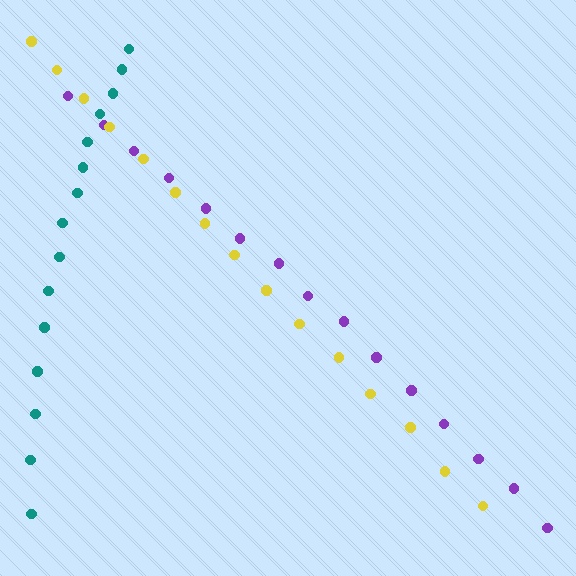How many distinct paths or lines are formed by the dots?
There are 3 distinct paths.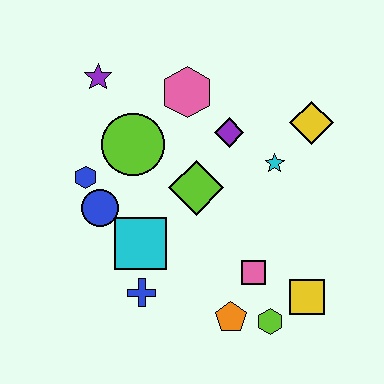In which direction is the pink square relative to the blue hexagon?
The pink square is to the right of the blue hexagon.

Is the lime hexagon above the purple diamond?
No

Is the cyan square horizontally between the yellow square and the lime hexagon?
No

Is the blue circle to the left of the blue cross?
Yes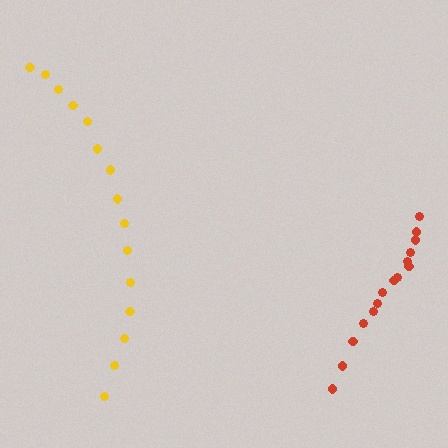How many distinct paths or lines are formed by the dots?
There are 2 distinct paths.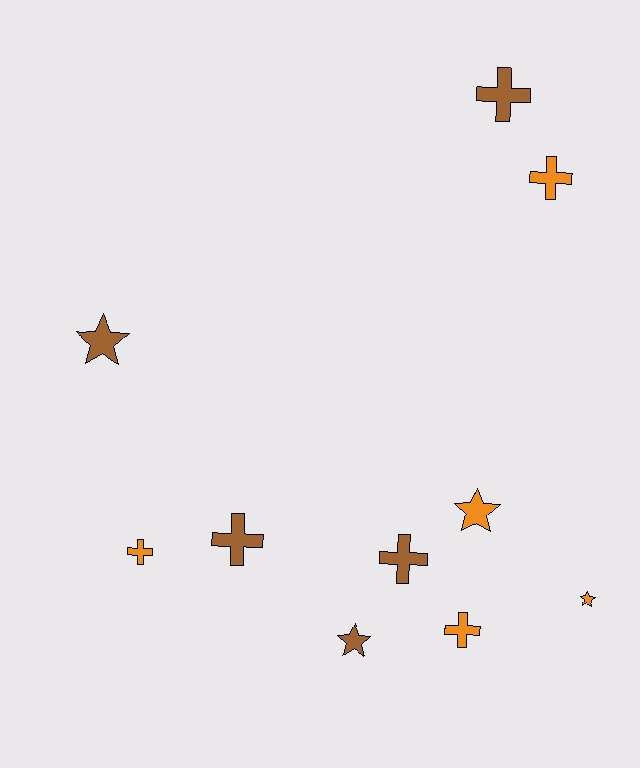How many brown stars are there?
There are 2 brown stars.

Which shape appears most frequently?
Cross, with 6 objects.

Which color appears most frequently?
Orange, with 5 objects.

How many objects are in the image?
There are 10 objects.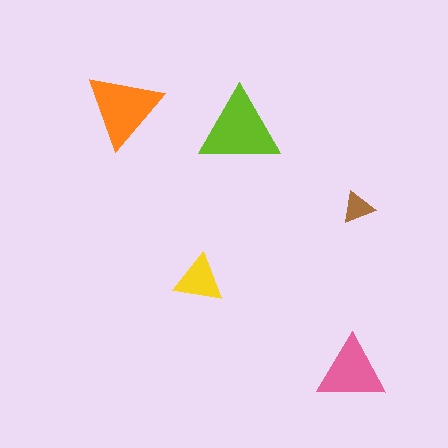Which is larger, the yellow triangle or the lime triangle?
The lime one.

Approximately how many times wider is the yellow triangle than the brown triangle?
About 1.5 times wider.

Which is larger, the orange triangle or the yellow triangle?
The orange one.